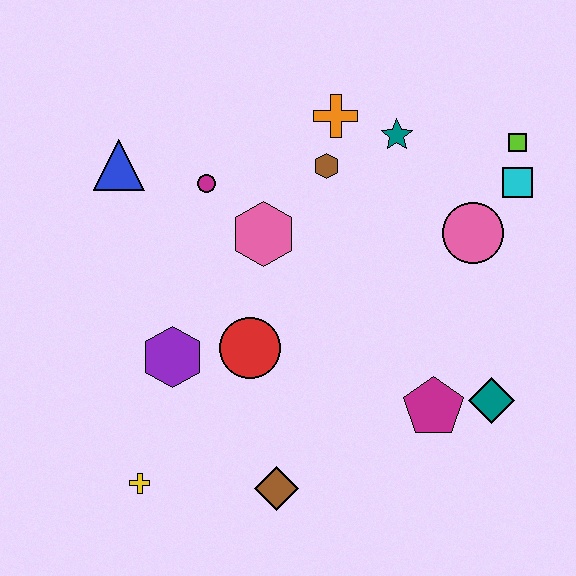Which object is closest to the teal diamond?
The magenta pentagon is closest to the teal diamond.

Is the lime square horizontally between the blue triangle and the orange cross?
No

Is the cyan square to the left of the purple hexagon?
No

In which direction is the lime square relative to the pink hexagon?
The lime square is to the right of the pink hexagon.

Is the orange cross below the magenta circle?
No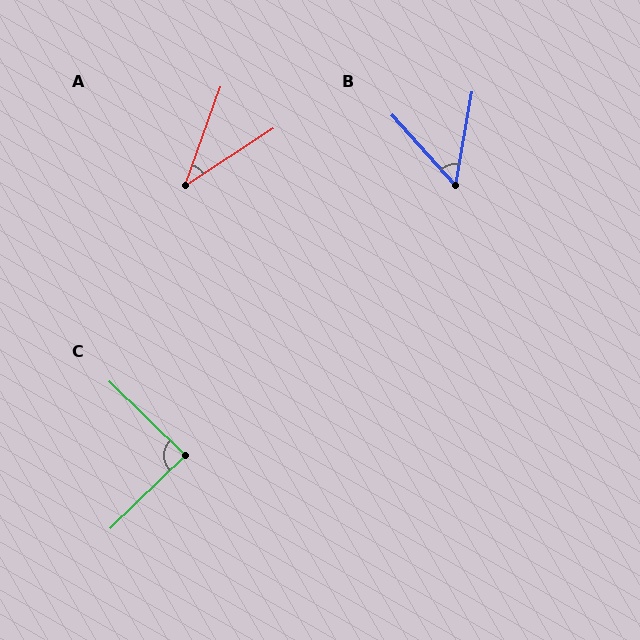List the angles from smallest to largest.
A (37°), B (53°), C (88°).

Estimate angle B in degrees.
Approximately 53 degrees.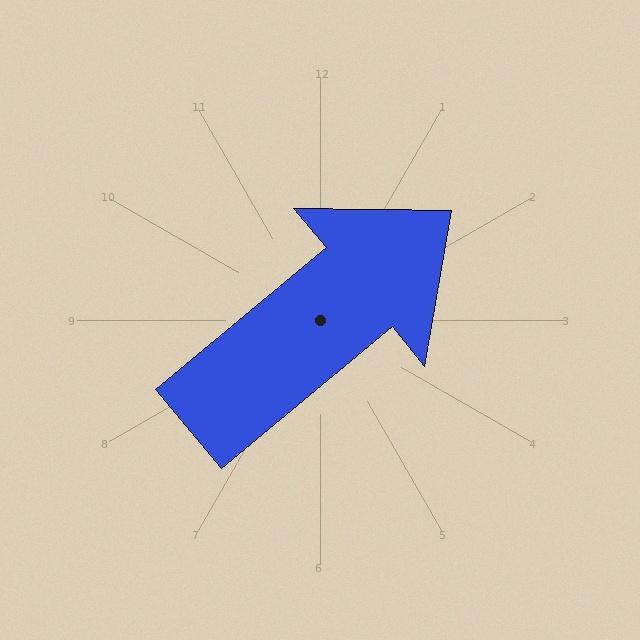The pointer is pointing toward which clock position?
Roughly 2 o'clock.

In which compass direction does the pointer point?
Northeast.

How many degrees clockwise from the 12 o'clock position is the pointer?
Approximately 50 degrees.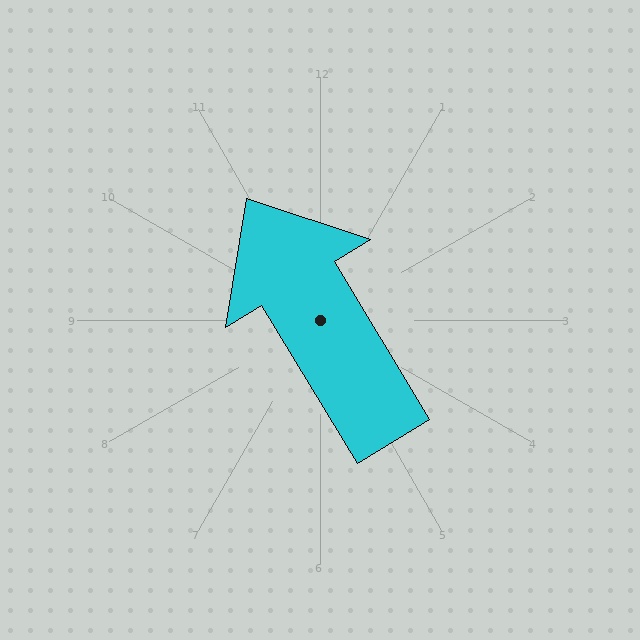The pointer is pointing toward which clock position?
Roughly 11 o'clock.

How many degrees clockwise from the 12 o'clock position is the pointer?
Approximately 329 degrees.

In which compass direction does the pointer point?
Northwest.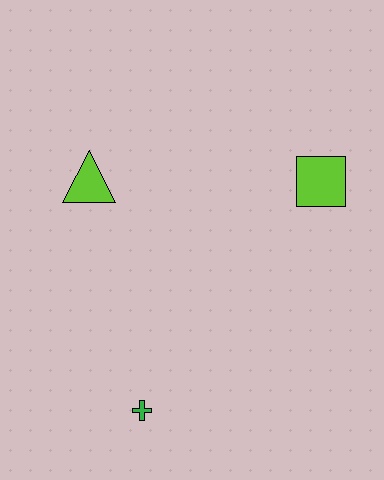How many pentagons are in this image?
There are no pentagons.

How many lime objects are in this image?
There are 2 lime objects.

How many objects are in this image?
There are 3 objects.